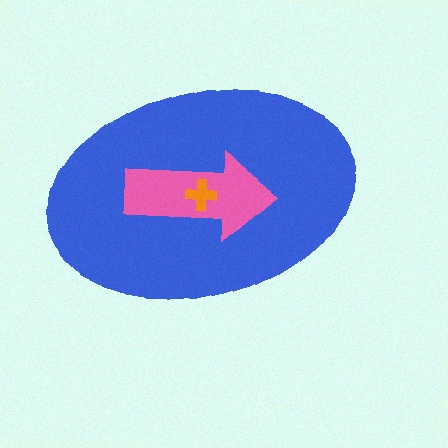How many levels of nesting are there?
3.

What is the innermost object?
The orange cross.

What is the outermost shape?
The blue ellipse.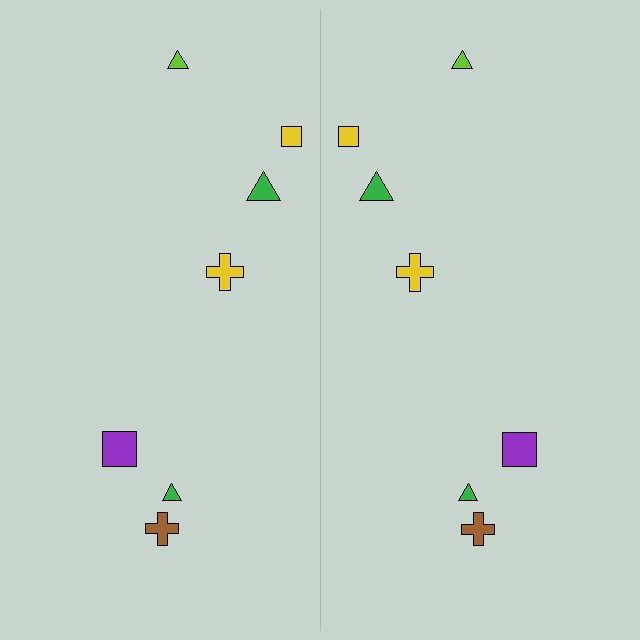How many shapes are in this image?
There are 14 shapes in this image.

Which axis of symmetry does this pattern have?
The pattern has a vertical axis of symmetry running through the center of the image.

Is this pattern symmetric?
Yes, this pattern has bilateral (reflection) symmetry.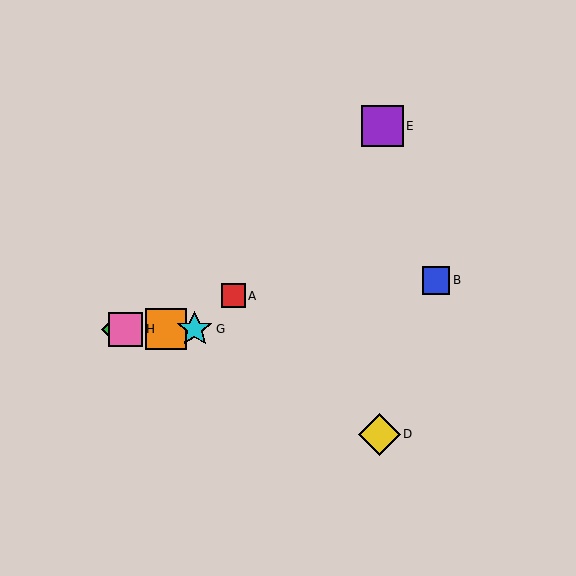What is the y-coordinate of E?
Object E is at y≈126.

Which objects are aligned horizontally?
Objects C, F, G, H are aligned horizontally.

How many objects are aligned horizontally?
4 objects (C, F, G, H) are aligned horizontally.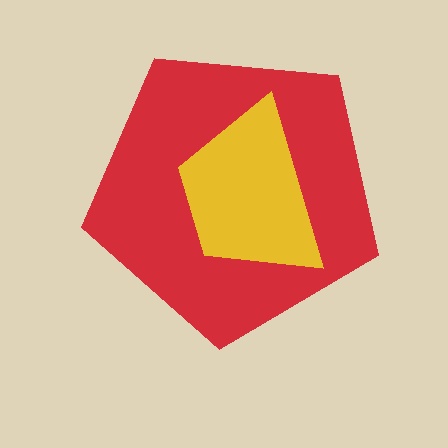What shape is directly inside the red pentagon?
The yellow trapezoid.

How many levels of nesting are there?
2.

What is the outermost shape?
The red pentagon.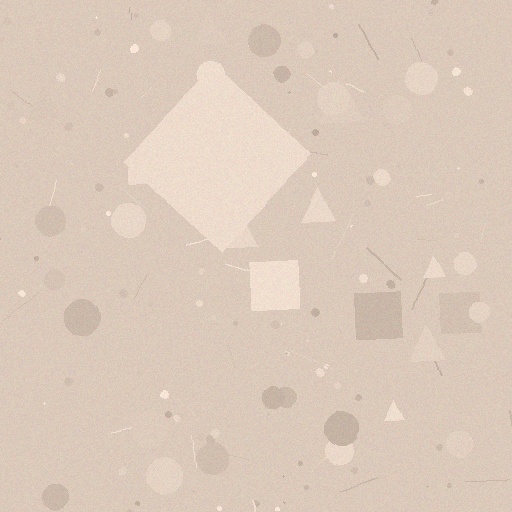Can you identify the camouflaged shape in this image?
The camouflaged shape is a diamond.